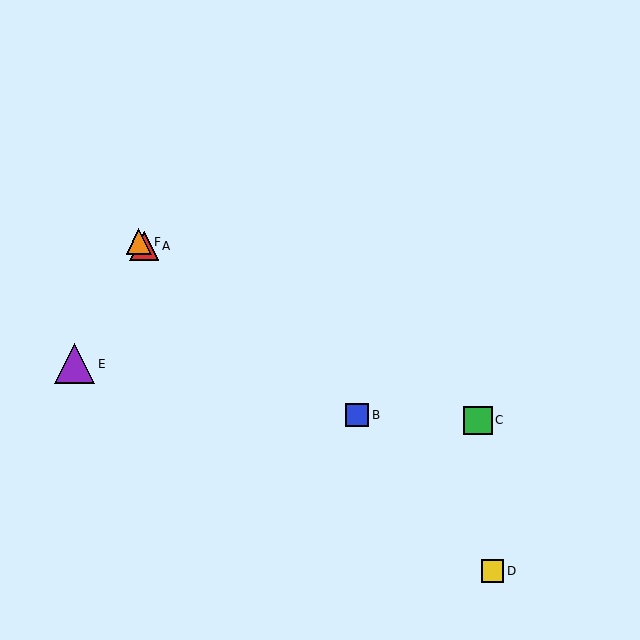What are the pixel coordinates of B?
Object B is at (357, 415).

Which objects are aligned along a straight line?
Objects A, B, F are aligned along a straight line.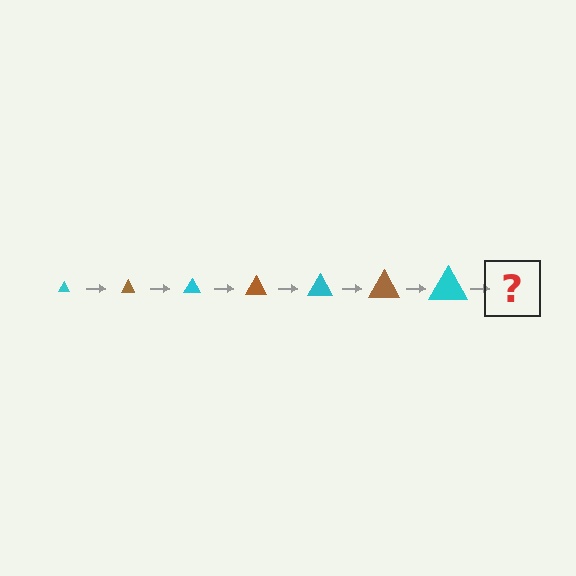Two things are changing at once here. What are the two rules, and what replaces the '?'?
The two rules are that the triangle grows larger each step and the color cycles through cyan and brown. The '?' should be a brown triangle, larger than the previous one.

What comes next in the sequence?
The next element should be a brown triangle, larger than the previous one.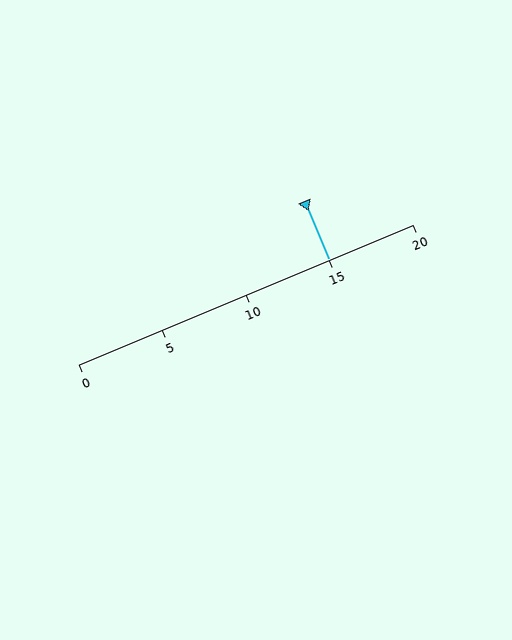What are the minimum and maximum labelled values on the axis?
The axis runs from 0 to 20.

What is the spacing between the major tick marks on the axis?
The major ticks are spaced 5 apart.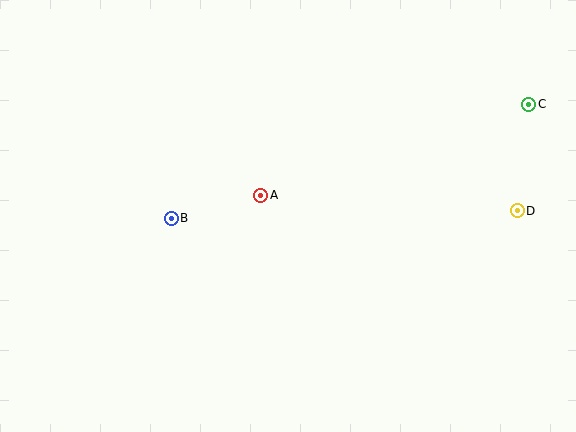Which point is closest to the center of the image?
Point A at (261, 195) is closest to the center.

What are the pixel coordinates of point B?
Point B is at (171, 218).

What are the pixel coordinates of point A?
Point A is at (261, 195).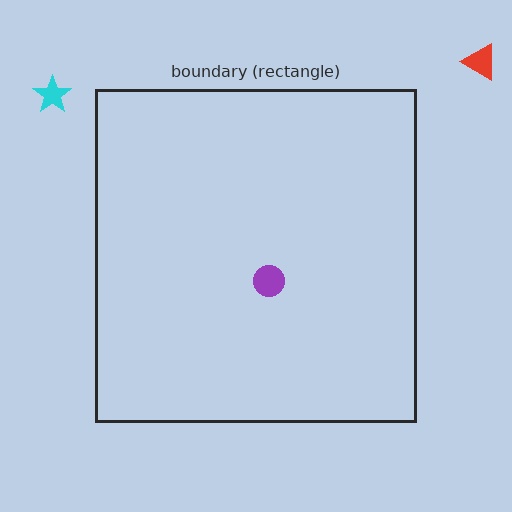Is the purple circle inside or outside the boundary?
Inside.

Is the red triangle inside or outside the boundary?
Outside.